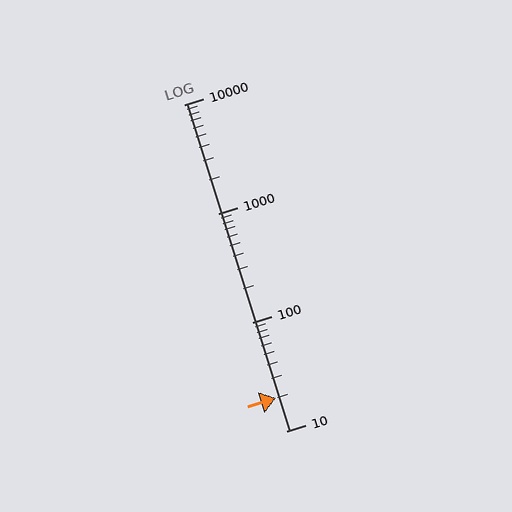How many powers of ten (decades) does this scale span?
The scale spans 3 decades, from 10 to 10000.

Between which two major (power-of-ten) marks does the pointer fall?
The pointer is between 10 and 100.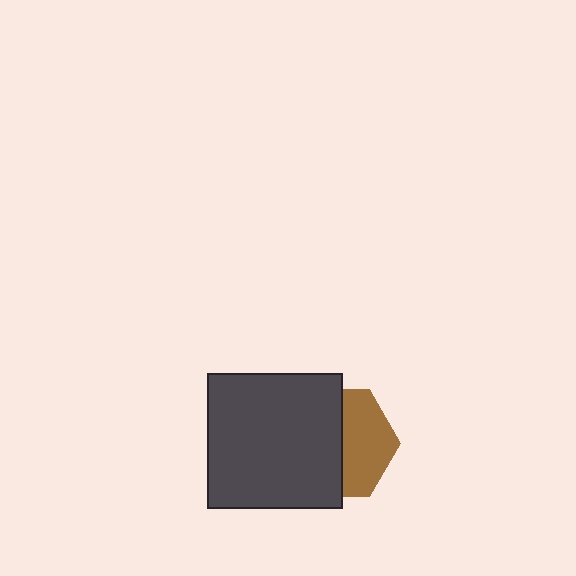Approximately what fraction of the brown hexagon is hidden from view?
Roughly 55% of the brown hexagon is hidden behind the dark gray square.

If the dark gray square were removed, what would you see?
You would see the complete brown hexagon.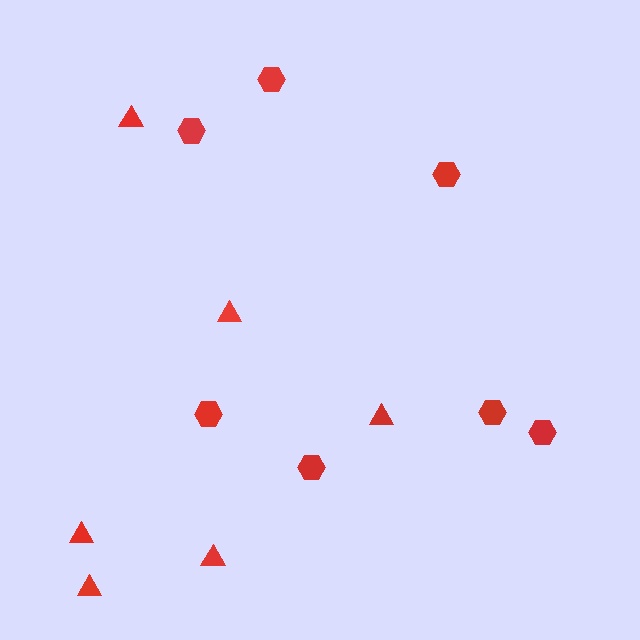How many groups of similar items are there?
There are 2 groups: one group of triangles (6) and one group of hexagons (7).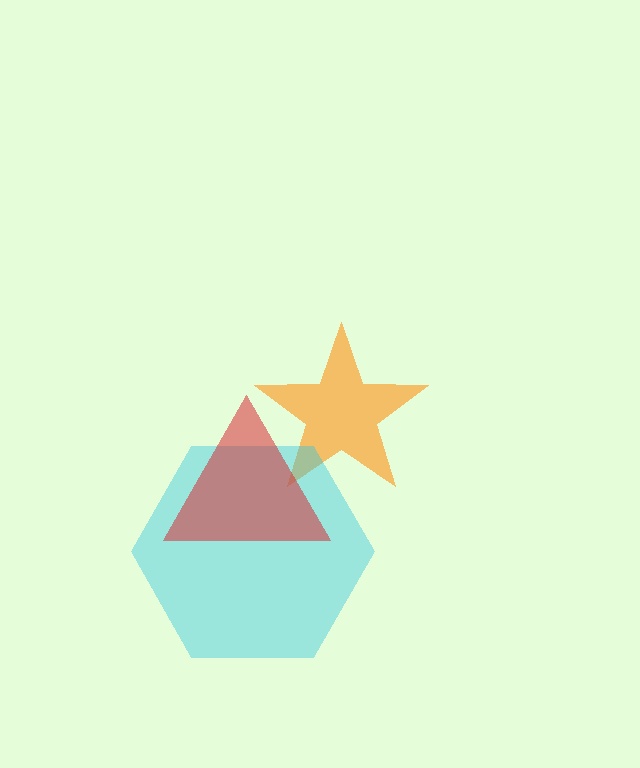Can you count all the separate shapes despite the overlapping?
Yes, there are 3 separate shapes.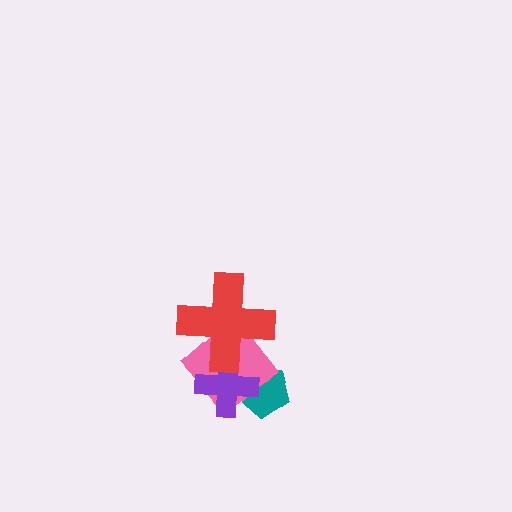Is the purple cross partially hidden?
Yes, it is partially covered by another shape.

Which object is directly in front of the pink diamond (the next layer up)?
The purple cross is directly in front of the pink diamond.